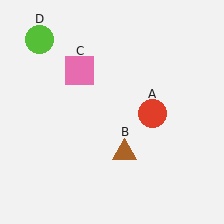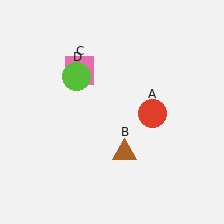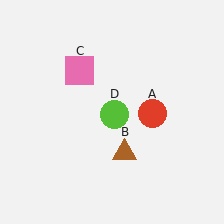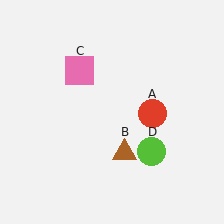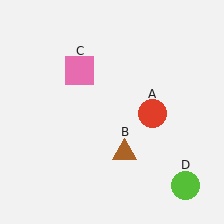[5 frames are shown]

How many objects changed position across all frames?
1 object changed position: lime circle (object D).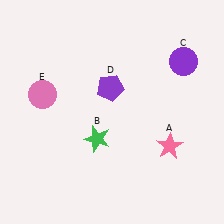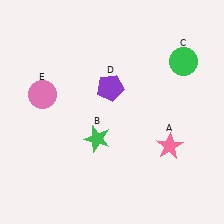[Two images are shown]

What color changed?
The circle (C) changed from purple in Image 1 to green in Image 2.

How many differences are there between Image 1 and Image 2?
There is 1 difference between the two images.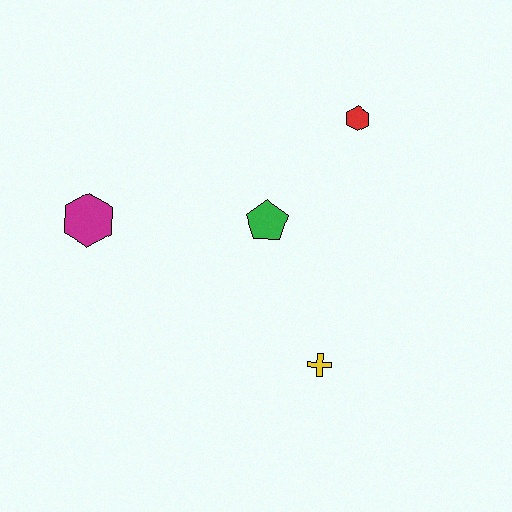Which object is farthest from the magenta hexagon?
The red hexagon is farthest from the magenta hexagon.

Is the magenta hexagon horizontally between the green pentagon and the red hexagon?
No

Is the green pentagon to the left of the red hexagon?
Yes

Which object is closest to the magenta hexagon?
The green pentagon is closest to the magenta hexagon.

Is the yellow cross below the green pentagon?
Yes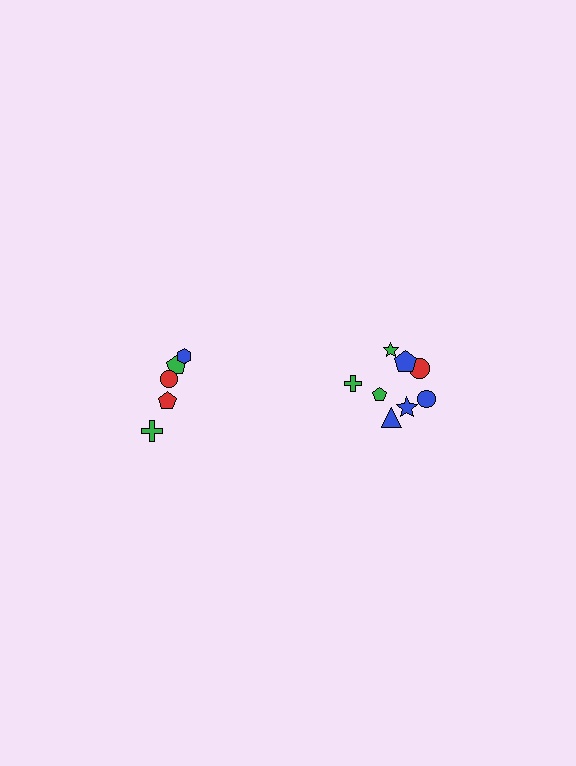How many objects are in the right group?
There are 8 objects.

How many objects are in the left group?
There are 5 objects.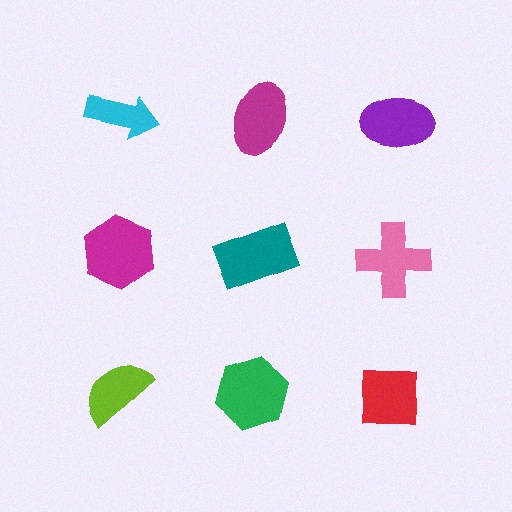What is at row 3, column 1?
A lime semicircle.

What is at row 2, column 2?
A teal rectangle.